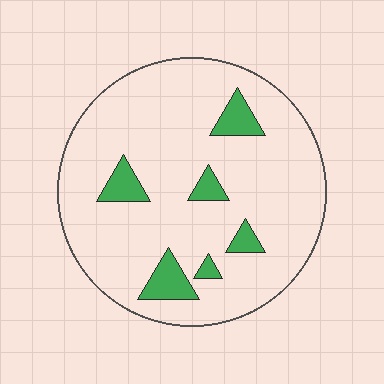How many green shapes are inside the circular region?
6.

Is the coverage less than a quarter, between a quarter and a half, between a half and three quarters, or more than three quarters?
Less than a quarter.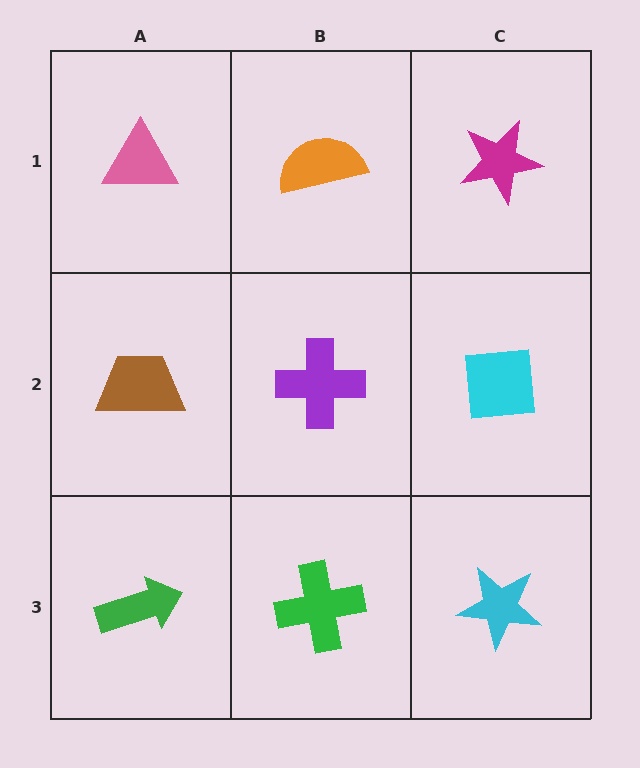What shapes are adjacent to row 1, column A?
A brown trapezoid (row 2, column A), an orange semicircle (row 1, column B).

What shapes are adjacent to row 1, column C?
A cyan square (row 2, column C), an orange semicircle (row 1, column B).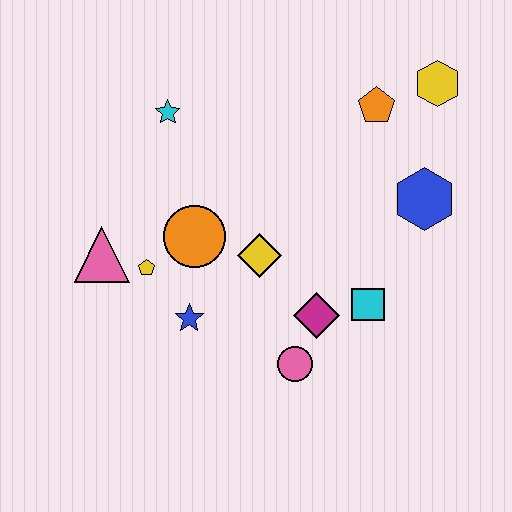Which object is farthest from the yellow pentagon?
The yellow hexagon is farthest from the yellow pentagon.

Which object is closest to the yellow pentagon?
The pink triangle is closest to the yellow pentagon.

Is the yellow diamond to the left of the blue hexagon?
Yes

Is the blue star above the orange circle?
No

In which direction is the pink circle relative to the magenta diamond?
The pink circle is below the magenta diamond.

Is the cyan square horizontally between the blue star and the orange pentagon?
Yes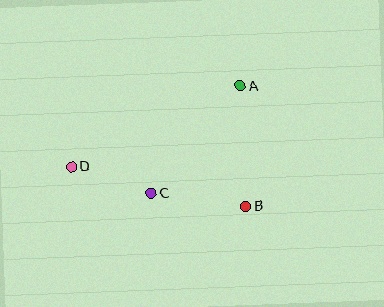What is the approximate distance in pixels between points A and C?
The distance between A and C is approximately 139 pixels.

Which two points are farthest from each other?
Points A and D are farthest from each other.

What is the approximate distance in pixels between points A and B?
The distance between A and B is approximately 120 pixels.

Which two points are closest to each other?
Points C and D are closest to each other.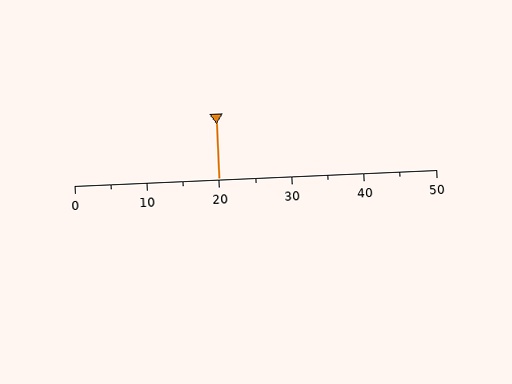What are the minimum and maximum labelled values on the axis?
The axis runs from 0 to 50.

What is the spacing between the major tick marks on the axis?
The major ticks are spaced 10 apart.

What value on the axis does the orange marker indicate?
The marker indicates approximately 20.